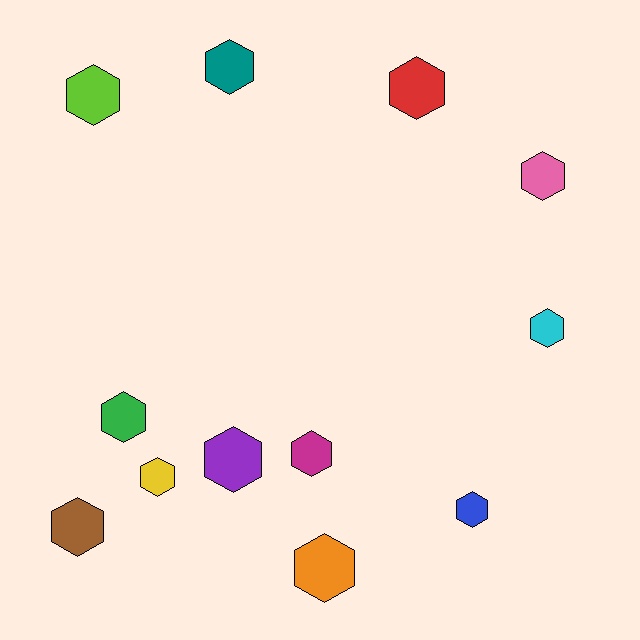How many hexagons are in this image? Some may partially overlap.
There are 12 hexagons.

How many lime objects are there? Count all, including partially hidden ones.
There is 1 lime object.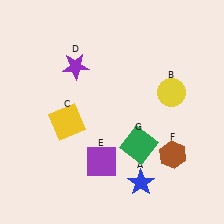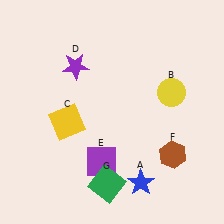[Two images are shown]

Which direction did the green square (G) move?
The green square (G) moved down.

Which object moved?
The green square (G) moved down.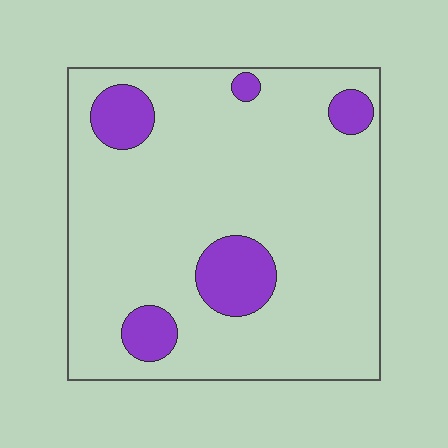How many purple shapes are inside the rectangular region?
5.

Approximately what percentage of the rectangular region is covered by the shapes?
Approximately 15%.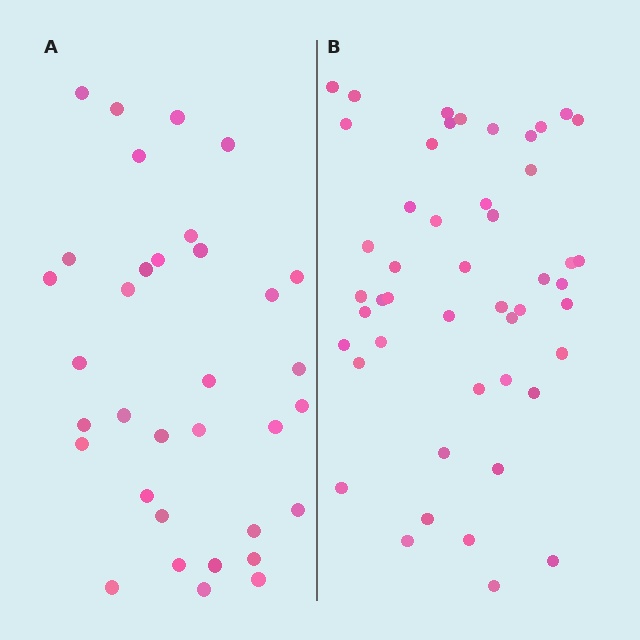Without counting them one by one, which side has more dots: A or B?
Region B (the right region) has more dots.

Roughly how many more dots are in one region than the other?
Region B has approximately 15 more dots than region A.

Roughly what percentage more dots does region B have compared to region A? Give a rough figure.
About 40% more.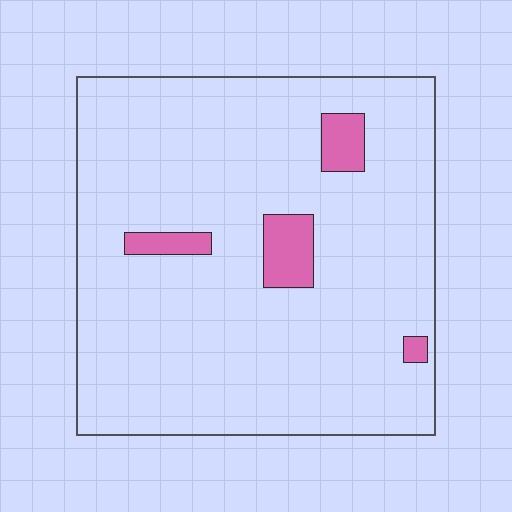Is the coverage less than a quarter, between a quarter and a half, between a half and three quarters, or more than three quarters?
Less than a quarter.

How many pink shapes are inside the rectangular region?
4.